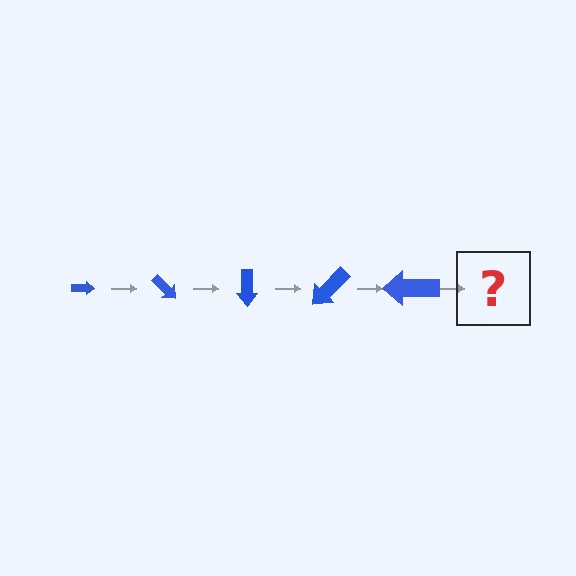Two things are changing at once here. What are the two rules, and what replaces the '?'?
The two rules are that the arrow grows larger each step and it rotates 45 degrees each step. The '?' should be an arrow, larger than the previous one and rotated 225 degrees from the start.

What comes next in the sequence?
The next element should be an arrow, larger than the previous one and rotated 225 degrees from the start.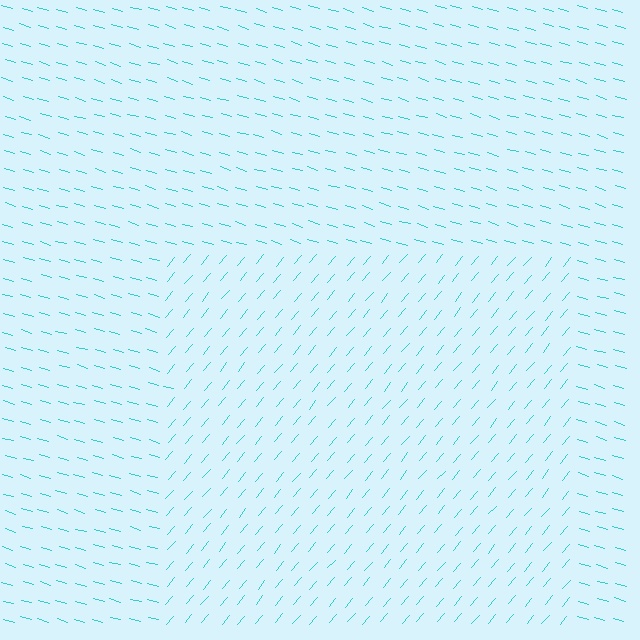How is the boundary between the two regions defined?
The boundary is defined purely by a change in line orientation (approximately 66 degrees difference). All lines are the same color and thickness.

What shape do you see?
I see a rectangle.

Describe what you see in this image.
The image is filled with small cyan line segments. A rectangle region in the image has lines oriented differently from the surrounding lines, creating a visible texture boundary.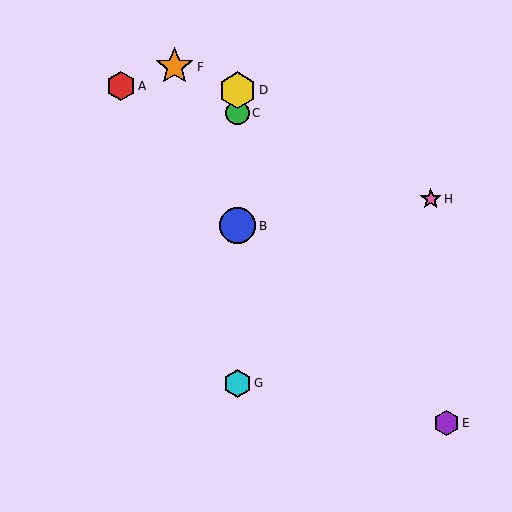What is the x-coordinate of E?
Object E is at x≈446.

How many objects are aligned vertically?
4 objects (B, C, D, G) are aligned vertically.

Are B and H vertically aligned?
No, B is at x≈237 and H is at x≈431.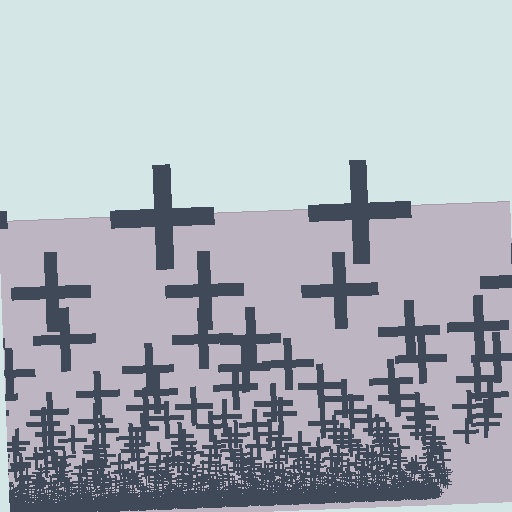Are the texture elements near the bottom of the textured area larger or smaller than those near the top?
Smaller. The gradient is inverted — elements near the bottom are smaller and denser.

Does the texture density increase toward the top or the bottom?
Density increases toward the bottom.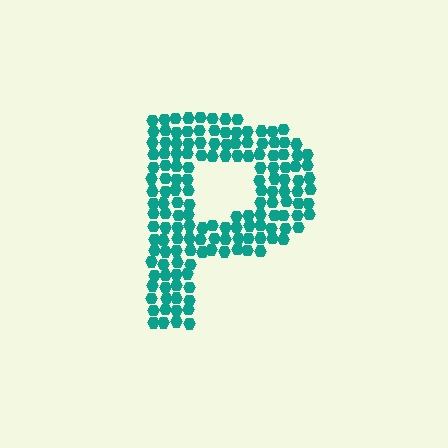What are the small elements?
The small elements are hexagons.